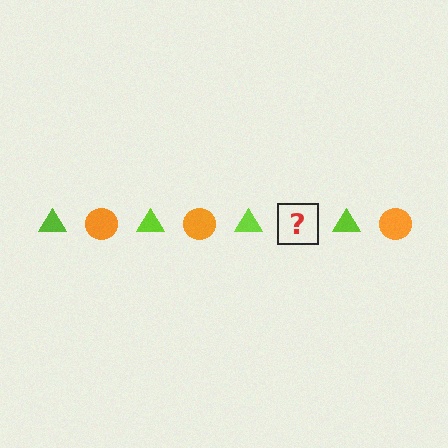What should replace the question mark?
The question mark should be replaced with an orange circle.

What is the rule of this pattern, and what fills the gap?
The rule is that the pattern alternates between lime triangle and orange circle. The gap should be filled with an orange circle.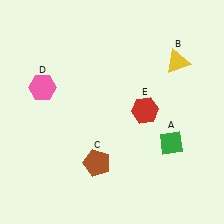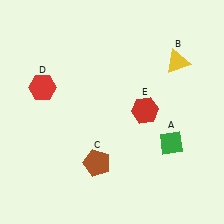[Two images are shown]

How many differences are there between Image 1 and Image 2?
There is 1 difference between the two images.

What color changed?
The hexagon (D) changed from pink in Image 1 to red in Image 2.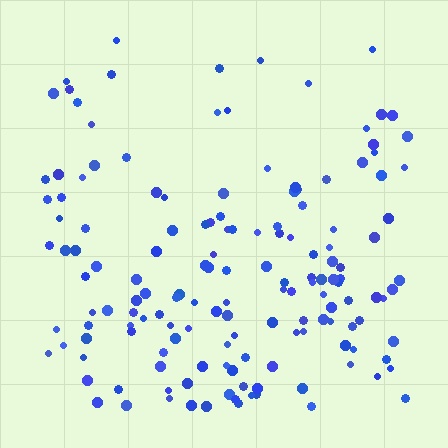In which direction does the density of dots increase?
From top to bottom, with the bottom side densest.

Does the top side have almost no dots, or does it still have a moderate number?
Still a moderate number, just noticeably fewer than the bottom.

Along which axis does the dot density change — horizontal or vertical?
Vertical.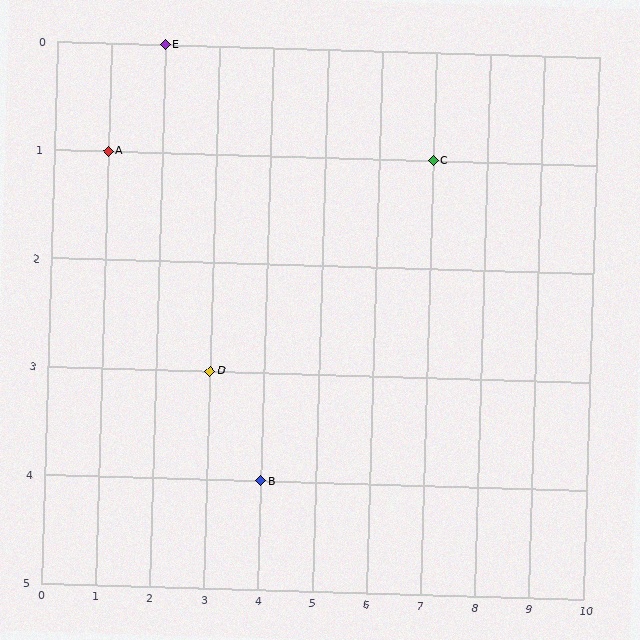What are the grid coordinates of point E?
Point E is at grid coordinates (2, 0).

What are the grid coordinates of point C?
Point C is at grid coordinates (7, 1).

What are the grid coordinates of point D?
Point D is at grid coordinates (3, 3).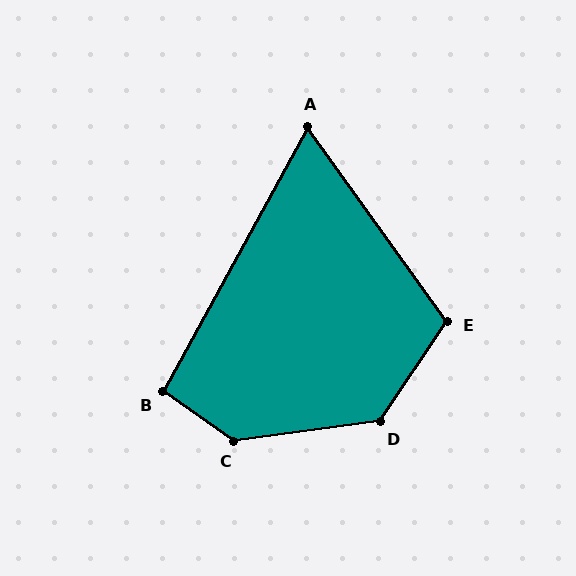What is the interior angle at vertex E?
Approximately 111 degrees (obtuse).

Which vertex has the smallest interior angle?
A, at approximately 64 degrees.